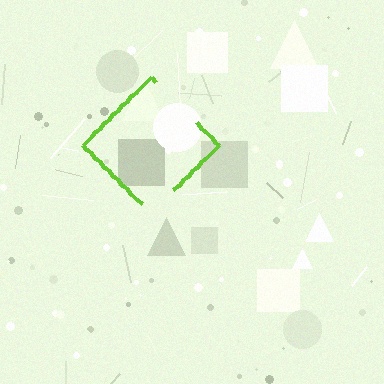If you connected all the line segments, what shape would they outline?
They would outline a diamond.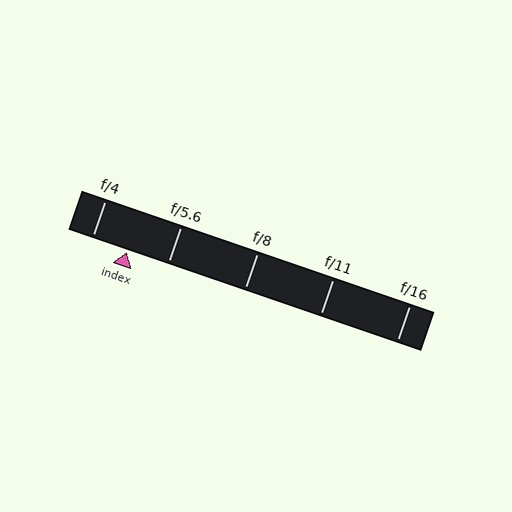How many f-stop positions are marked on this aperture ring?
There are 5 f-stop positions marked.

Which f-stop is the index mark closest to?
The index mark is closest to f/4.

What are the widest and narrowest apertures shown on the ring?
The widest aperture shown is f/4 and the narrowest is f/16.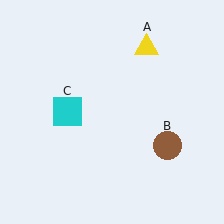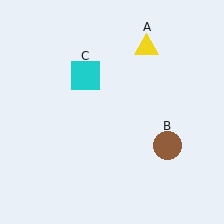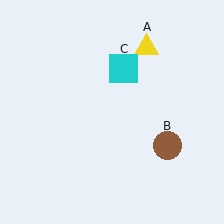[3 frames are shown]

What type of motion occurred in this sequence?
The cyan square (object C) rotated clockwise around the center of the scene.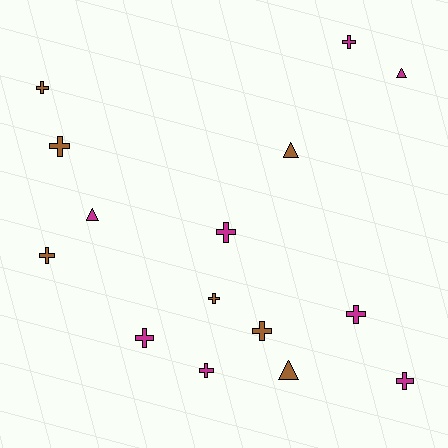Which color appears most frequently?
Magenta, with 8 objects.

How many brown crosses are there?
There are 5 brown crosses.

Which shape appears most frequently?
Cross, with 11 objects.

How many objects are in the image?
There are 15 objects.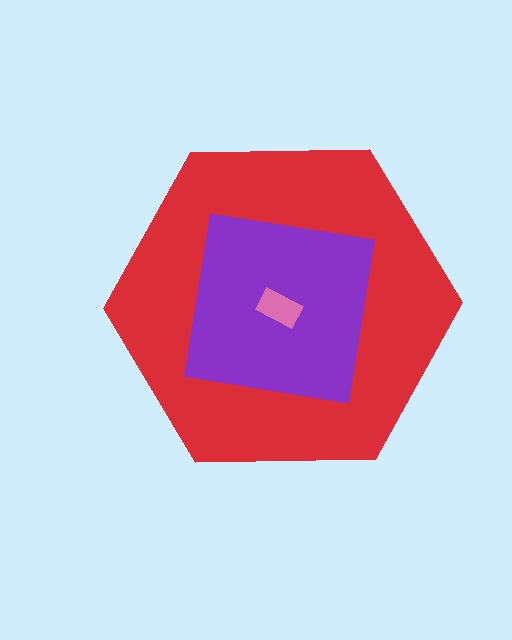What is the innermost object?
The pink rectangle.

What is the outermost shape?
The red hexagon.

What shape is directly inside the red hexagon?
The purple square.